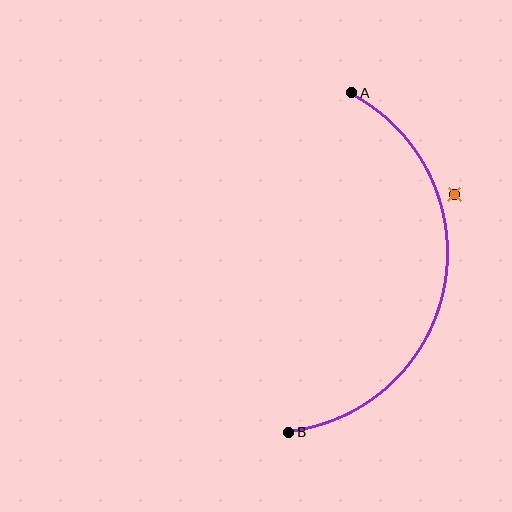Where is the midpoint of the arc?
The arc midpoint is the point on the curve farthest from the straight line joining A and B. It sits to the right of that line.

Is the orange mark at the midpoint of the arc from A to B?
No — the orange mark does not lie on the arc at all. It sits slightly outside the curve.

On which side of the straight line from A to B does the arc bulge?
The arc bulges to the right of the straight line connecting A and B.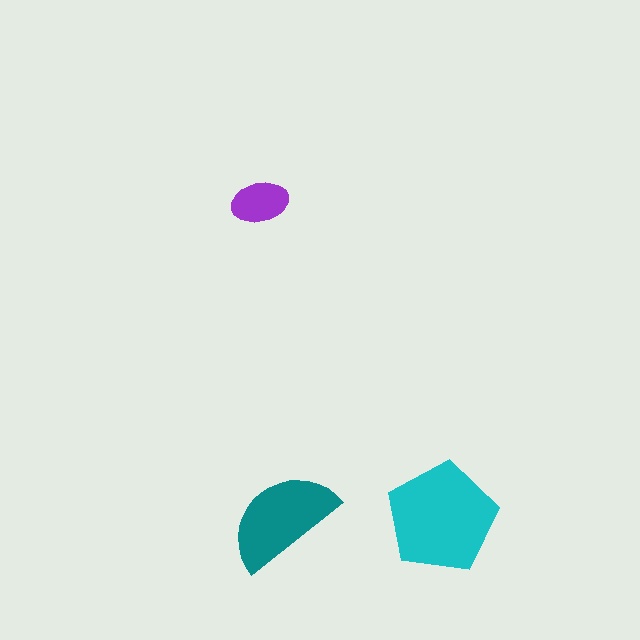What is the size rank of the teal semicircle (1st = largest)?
2nd.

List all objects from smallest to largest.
The purple ellipse, the teal semicircle, the cyan pentagon.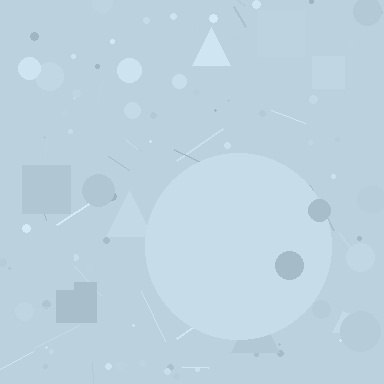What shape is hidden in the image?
A circle is hidden in the image.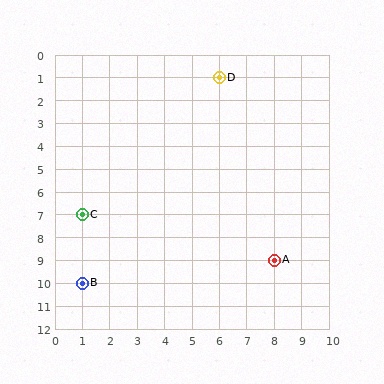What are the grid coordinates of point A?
Point A is at grid coordinates (8, 9).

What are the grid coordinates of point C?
Point C is at grid coordinates (1, 7).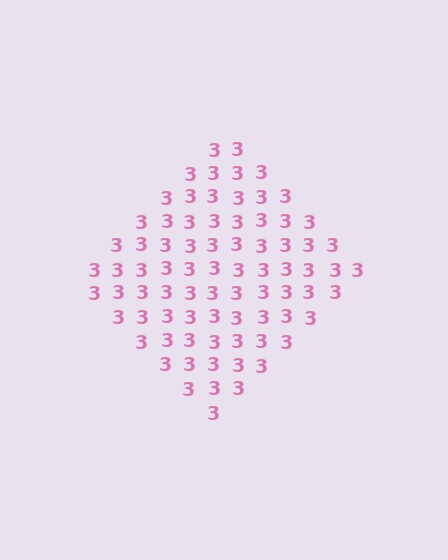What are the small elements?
The small elements are digit 3's.